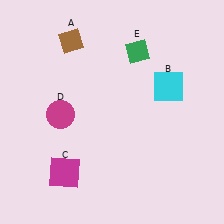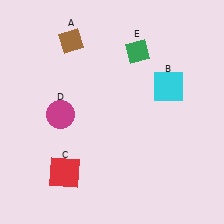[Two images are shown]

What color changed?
The square (C) changed from magenta in Image 1 to red in Image 2.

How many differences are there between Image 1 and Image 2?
There is 1 difference between the two images.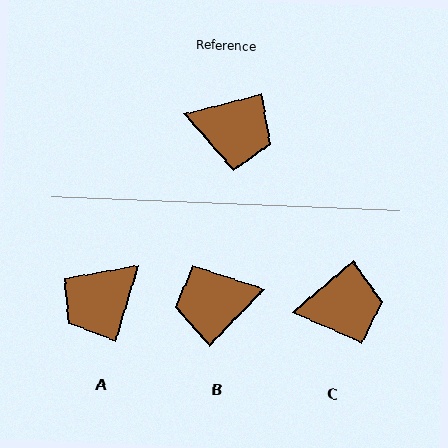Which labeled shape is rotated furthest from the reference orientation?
B, about 149 degrees away.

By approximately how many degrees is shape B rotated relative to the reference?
Approximately 149 degrees clockwise.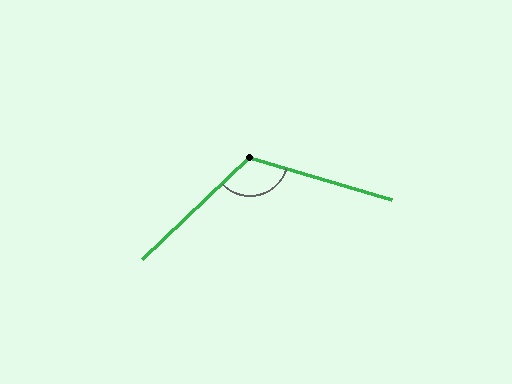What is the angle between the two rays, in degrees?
Approximately 120 degrees.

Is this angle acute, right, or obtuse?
It is obtuse.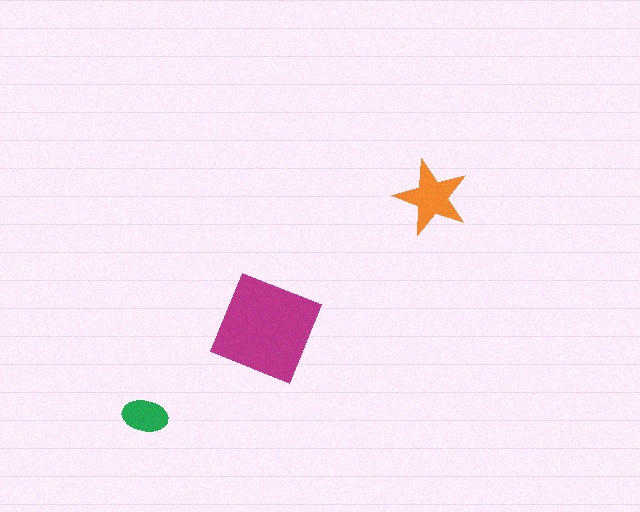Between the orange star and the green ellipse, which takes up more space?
The orange star.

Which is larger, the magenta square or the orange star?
The magenta square.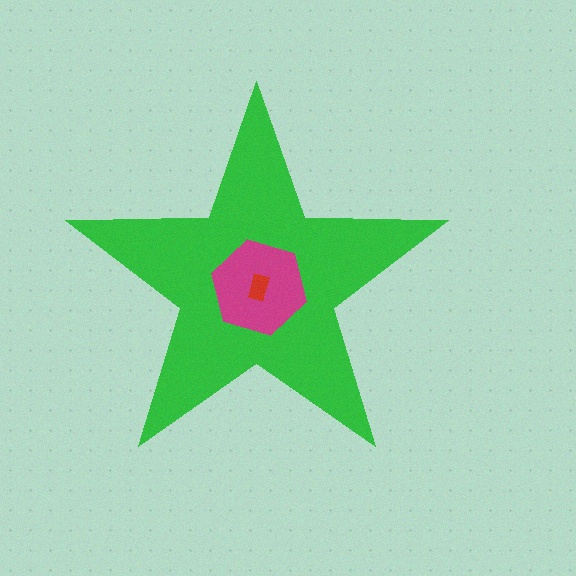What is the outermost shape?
The green star.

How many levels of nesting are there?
3.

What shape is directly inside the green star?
The magenta hexagon.